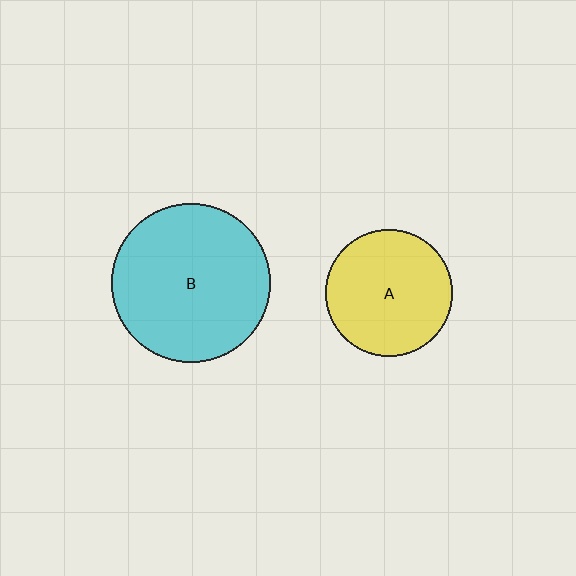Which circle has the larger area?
Circle B (cyan).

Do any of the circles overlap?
No, none of the circles overlap.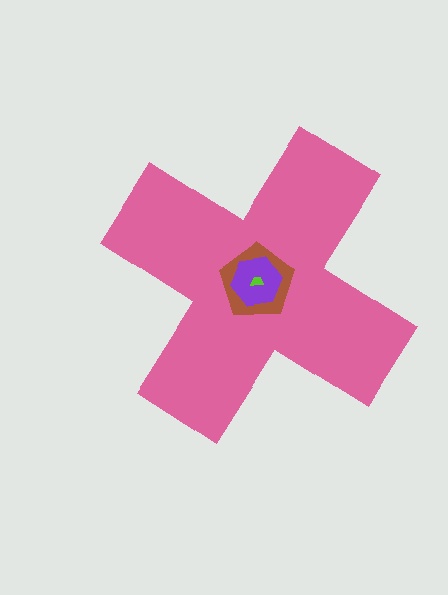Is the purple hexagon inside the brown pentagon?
Yes.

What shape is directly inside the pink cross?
The brown pentagon.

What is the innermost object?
The lime trapezoid.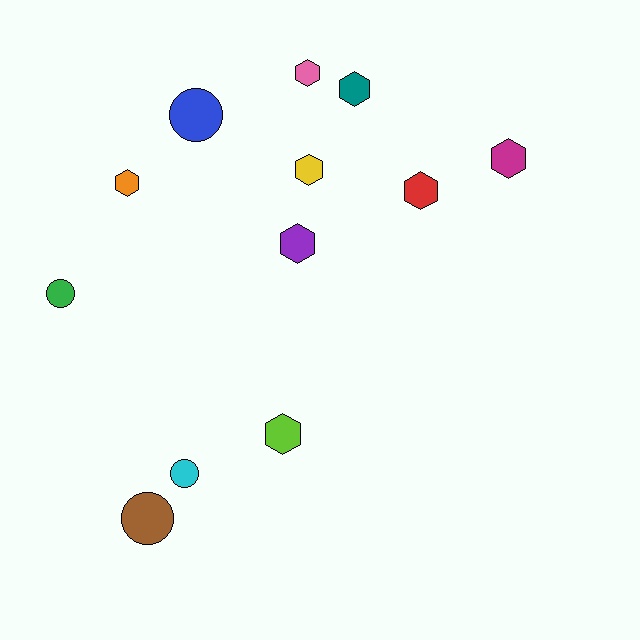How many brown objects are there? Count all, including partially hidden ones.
There is 1 brown object.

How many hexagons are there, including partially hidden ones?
There are 8 hexagons.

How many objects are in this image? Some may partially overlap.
There are 12 objects.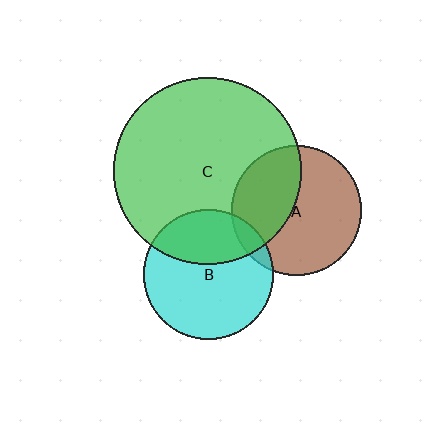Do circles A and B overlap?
Yes.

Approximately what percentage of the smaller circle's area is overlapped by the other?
Approximately 10%.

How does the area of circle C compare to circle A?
Approximately 2.1 times.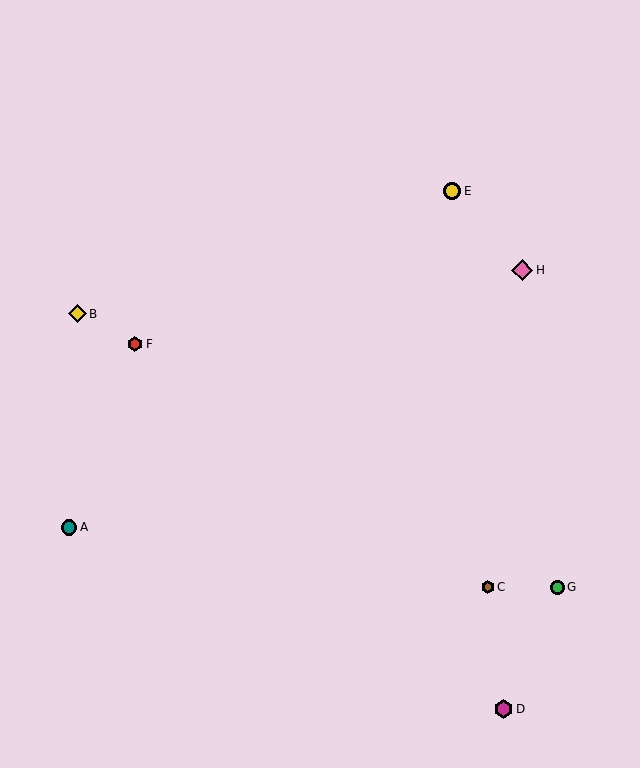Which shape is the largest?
The pink diamond (labeled H) is the largest.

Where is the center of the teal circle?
The center of the teal circle is at (69, 527).